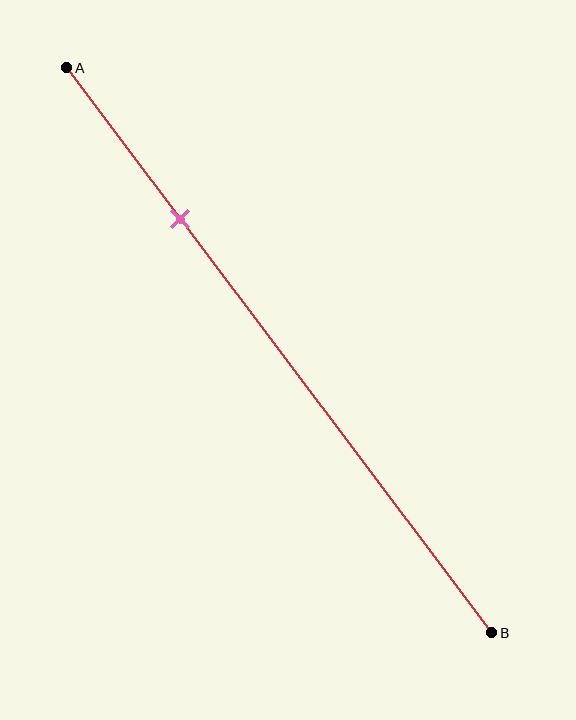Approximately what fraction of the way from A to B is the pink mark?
The pink mark is approximately 25% of the way from A to B.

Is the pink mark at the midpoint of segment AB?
No, the mark is at about 25% from A, not at the 50% midpoint.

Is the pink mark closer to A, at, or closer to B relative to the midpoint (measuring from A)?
The pink mark is closer to point A than the midpoint of segment AB.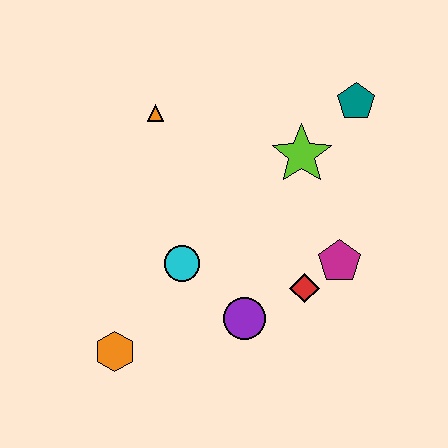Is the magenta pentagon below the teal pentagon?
Yes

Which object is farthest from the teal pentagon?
The orange hexagon is farthest from the teal pentagon.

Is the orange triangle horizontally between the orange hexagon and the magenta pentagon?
Yes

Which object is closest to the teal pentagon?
The lime star is closest to the teal pentagon.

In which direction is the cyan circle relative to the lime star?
The cyan circle is to the left of the lime star.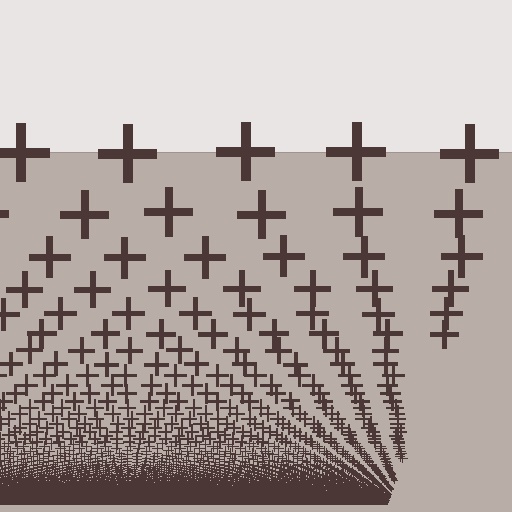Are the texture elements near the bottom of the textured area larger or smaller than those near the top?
Smaller. The gradient is inverted — elements near the bottom are smaller and denser.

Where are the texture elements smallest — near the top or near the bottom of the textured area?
Near the bottom.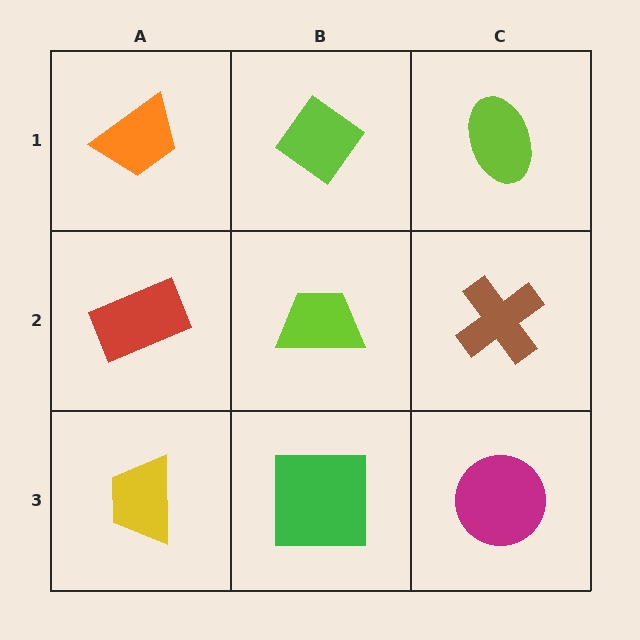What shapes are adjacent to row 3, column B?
A lime trapezoid (row 2, column B), a yellow trapezoid (row 3, column A), a magenta circle (row 3, column C).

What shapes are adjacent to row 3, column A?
A red rectangle (row 2, column A), a green square (row 3, column B).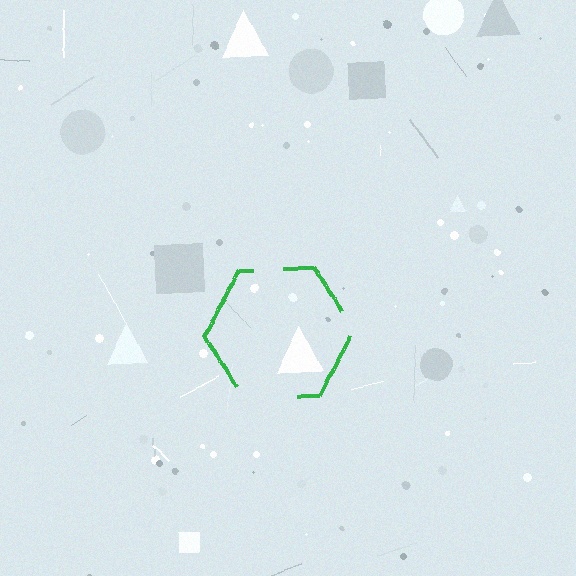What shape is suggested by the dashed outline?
The dashed outline suggests a hexagon.